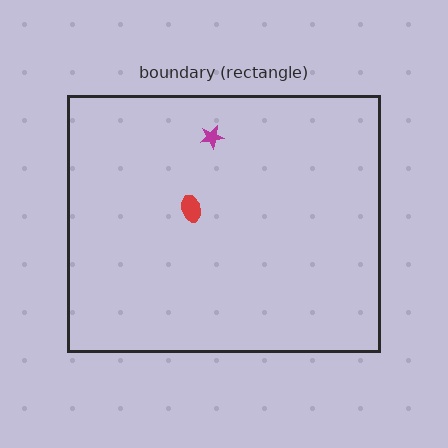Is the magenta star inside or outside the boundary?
Inside.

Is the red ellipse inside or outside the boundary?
Inside.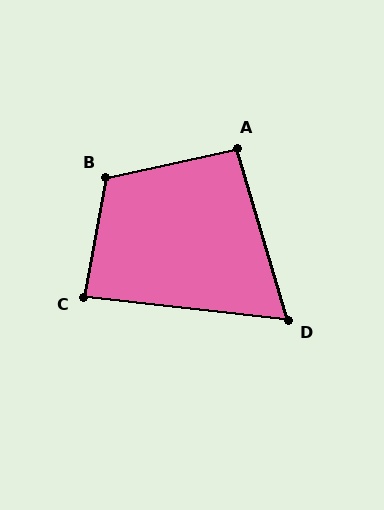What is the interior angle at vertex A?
Approximately 94 degrees (approximately right).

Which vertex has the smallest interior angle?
D, at approximately 67 degrees.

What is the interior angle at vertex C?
Approximately 86 degrees (approximately right).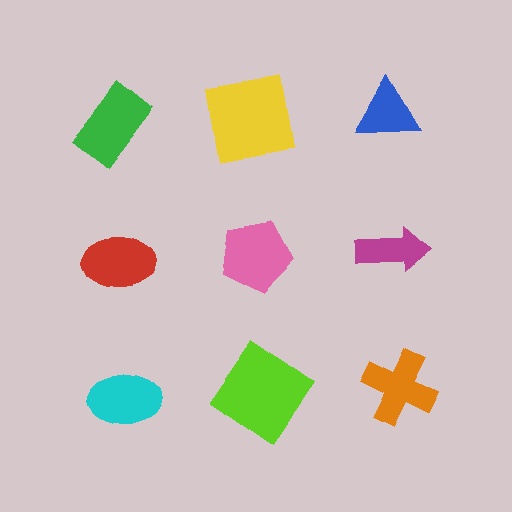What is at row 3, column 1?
A cyan ellipse.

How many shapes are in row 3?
3 shapes.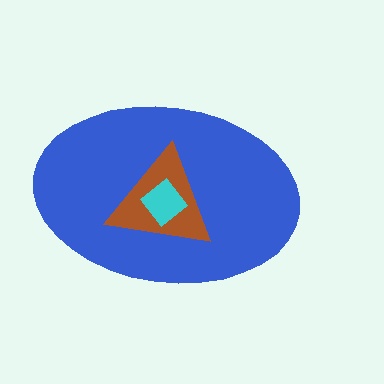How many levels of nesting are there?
3.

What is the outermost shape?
The blue ellipse.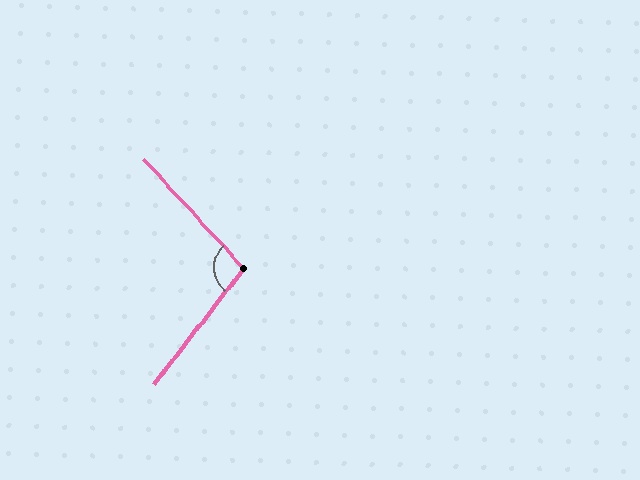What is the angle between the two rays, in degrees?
Approximately 100 degrees.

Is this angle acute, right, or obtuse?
It is obtuse.